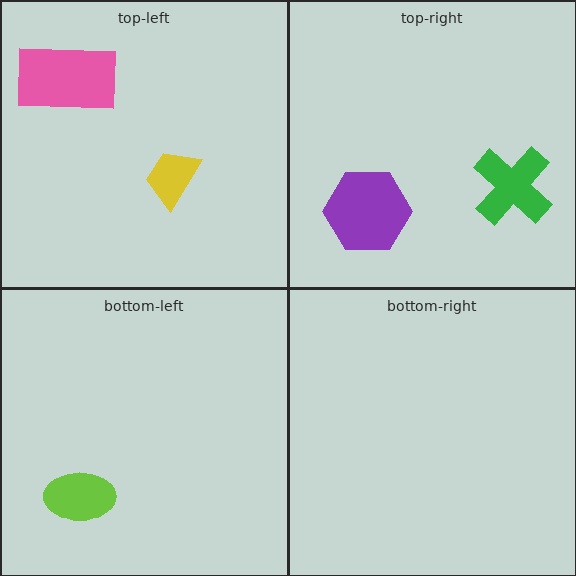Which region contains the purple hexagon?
The top-right region.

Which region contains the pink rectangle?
The top-left region.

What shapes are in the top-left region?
The pink rectangle, the yellow trapezoid.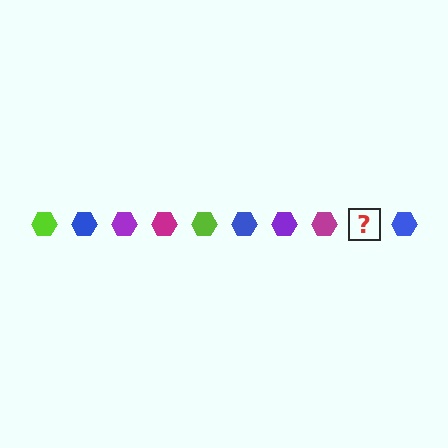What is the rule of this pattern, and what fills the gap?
The rule is that the pattern cycles through lime, blue, purple, magenta hexagons. The gap should be filled with a lime hexagon.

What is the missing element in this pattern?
The missing element is a lime hexagon.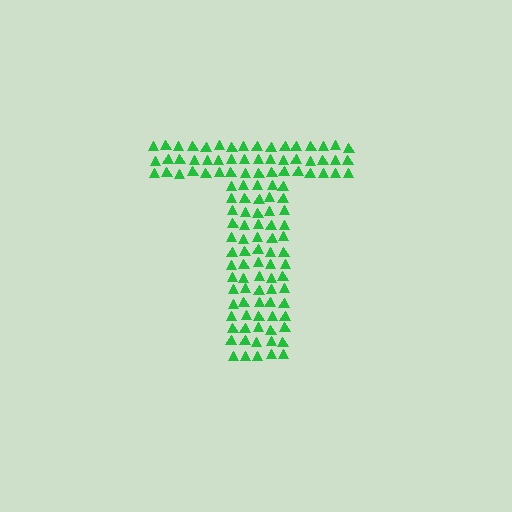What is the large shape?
The large shape is the letter T.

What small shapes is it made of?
It is made of small triangles.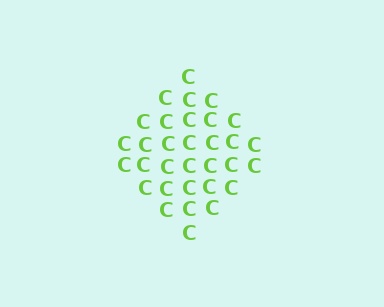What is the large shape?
The large shape is a diamond.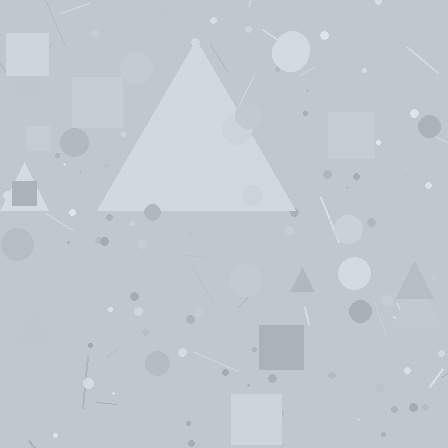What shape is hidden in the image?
A triangle is hidden in the image.